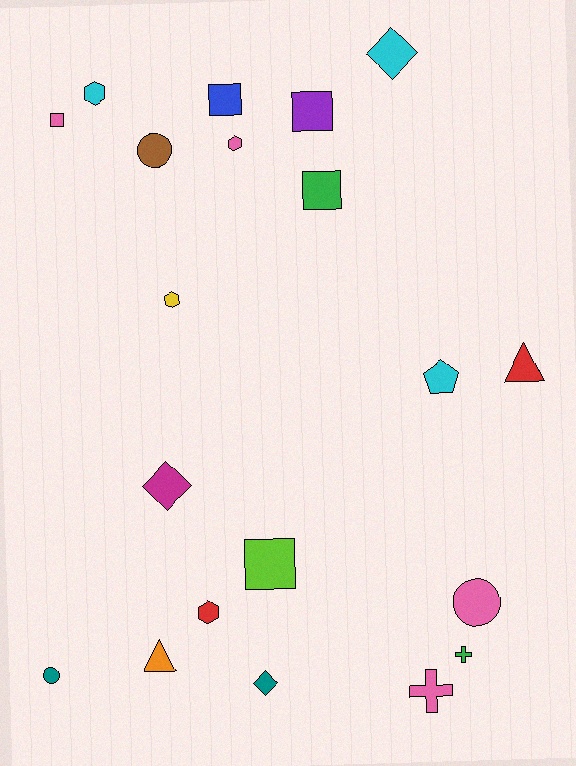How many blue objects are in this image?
There is 1 blue object.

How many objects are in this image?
There are 20 objects.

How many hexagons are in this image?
There are 4 hexagons.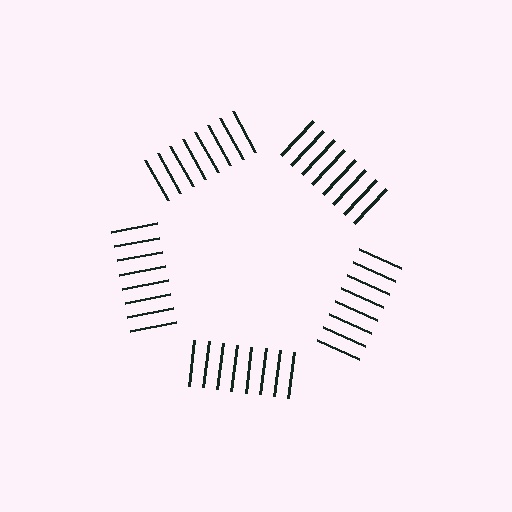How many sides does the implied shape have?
5 sides — the line-ends trace a pentagon.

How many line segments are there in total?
40 — 8 along each of the 5 edges.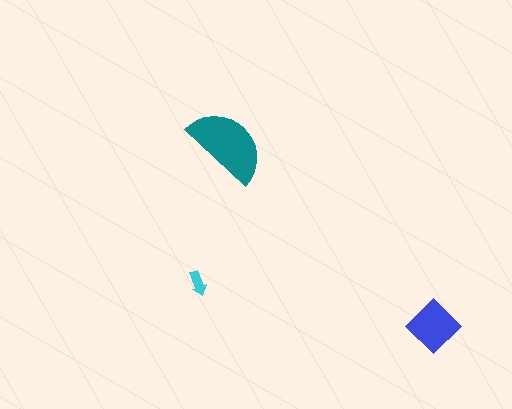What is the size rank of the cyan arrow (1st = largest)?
3rd.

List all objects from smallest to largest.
The cyan arrow, the blue diamond, the teal semicircle.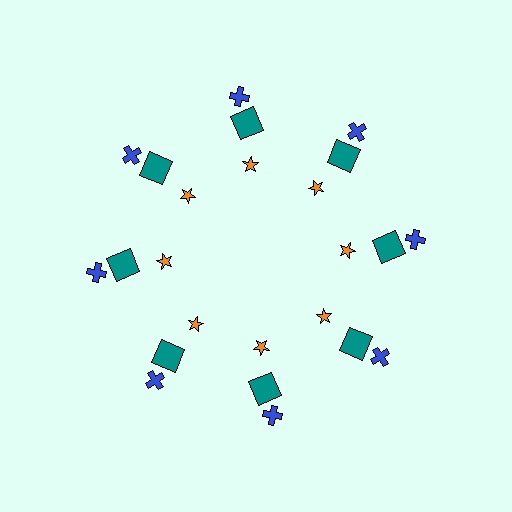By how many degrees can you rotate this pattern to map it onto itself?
The pattern maps onto itself every 45 degrees of rotation.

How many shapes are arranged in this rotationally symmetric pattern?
There are 24 shapes, arranged in 8 groups of 3.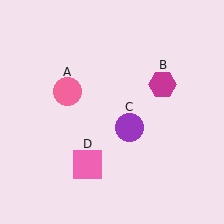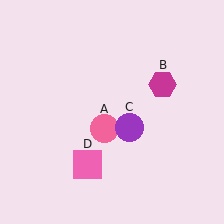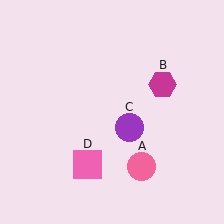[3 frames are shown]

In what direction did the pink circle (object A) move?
The pink circle (object A) moved down and to the right.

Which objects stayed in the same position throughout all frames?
Magenta hexagon (object B) and purple circle (object C) and pink square (object D) remained stationary.